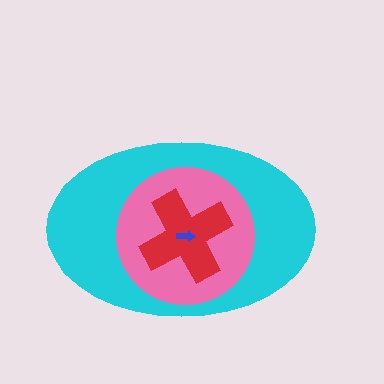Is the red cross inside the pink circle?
Yes.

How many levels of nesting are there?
4.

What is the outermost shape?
The cyan ellipse.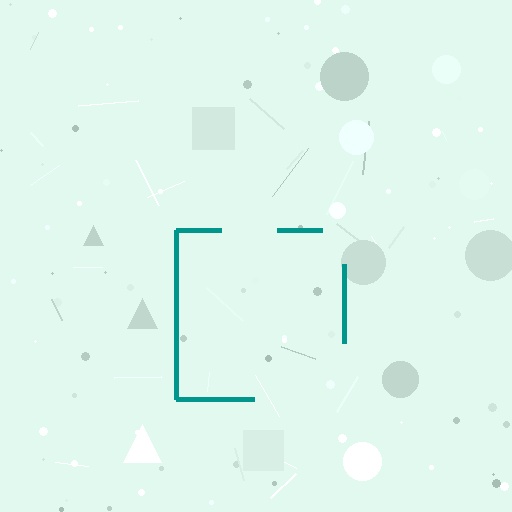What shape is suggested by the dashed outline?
The dashed outline suggests a square.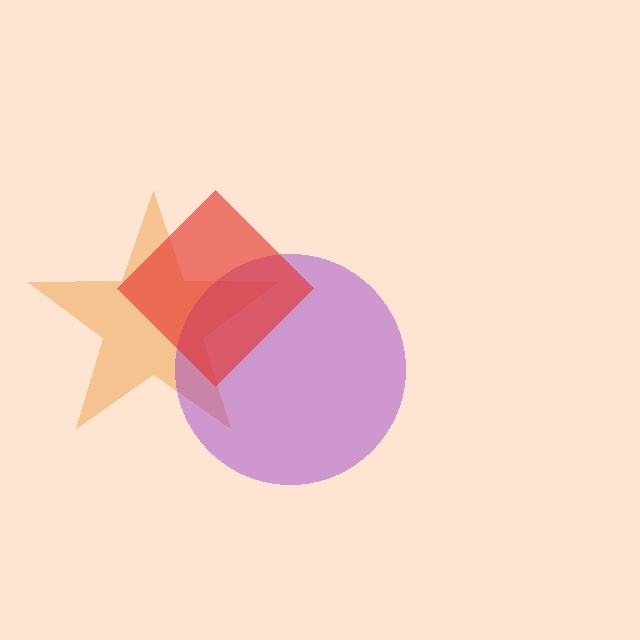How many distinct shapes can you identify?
There are 3 distinct shapes: an orange star, a purple circle, a red diamond.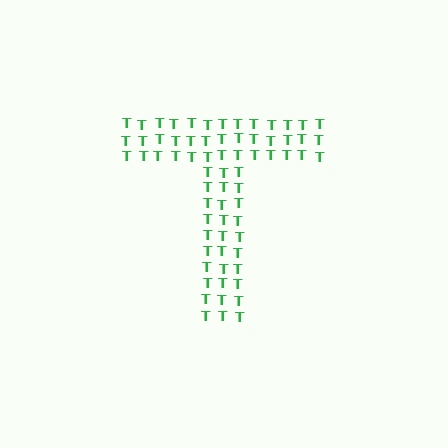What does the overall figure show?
The overall figure shows the letter T.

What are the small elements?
The small elements are letter T's.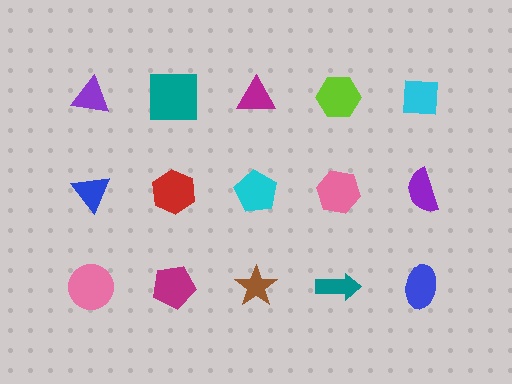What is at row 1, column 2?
A teal square.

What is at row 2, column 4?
A pink hexagon.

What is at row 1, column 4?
A lime hexagon.